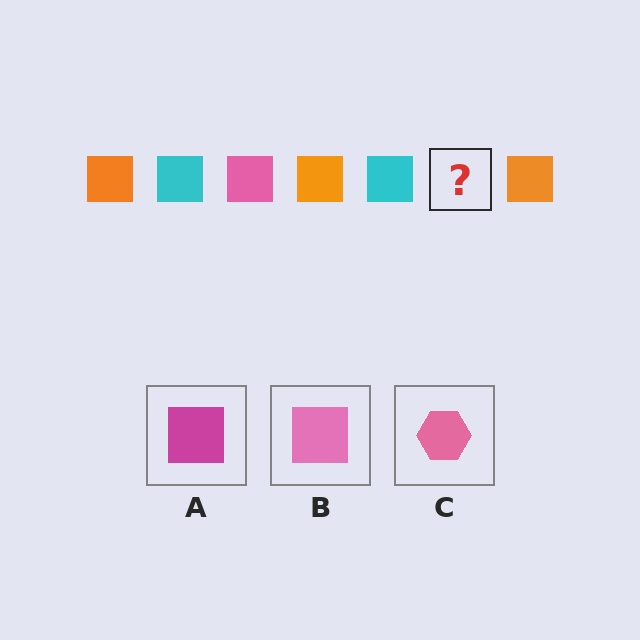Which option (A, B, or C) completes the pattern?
B.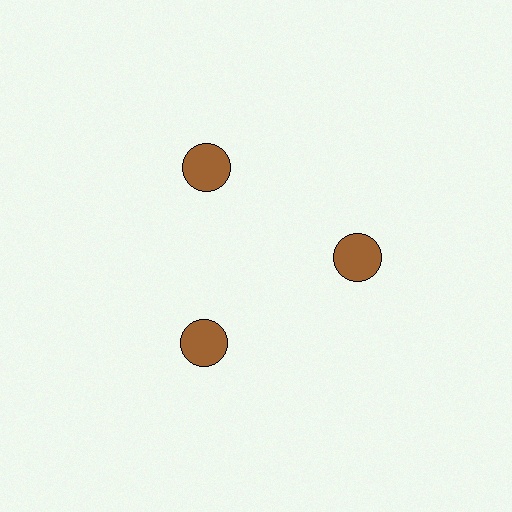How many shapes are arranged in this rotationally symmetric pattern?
There are 3 shapes, arranged in 3 groups of 1.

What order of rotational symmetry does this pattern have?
This pattern has 3-fold rotational symmetry.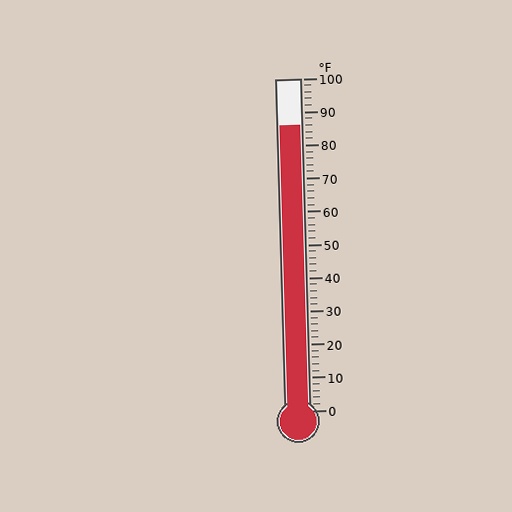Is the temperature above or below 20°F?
The temperature is above 20°F.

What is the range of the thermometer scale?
The thermometer scale ranges from 0°F to 100°F.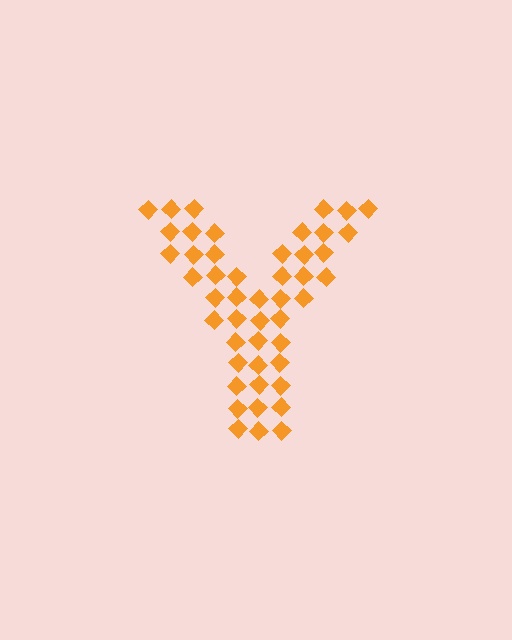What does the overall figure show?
The overall figure shows the letter Y.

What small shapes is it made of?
It is made of small diamonds.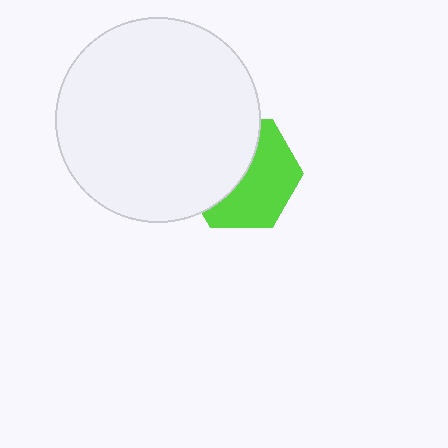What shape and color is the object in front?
The object in front is a white circle.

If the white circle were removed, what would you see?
You would see the complete lime hexagon.